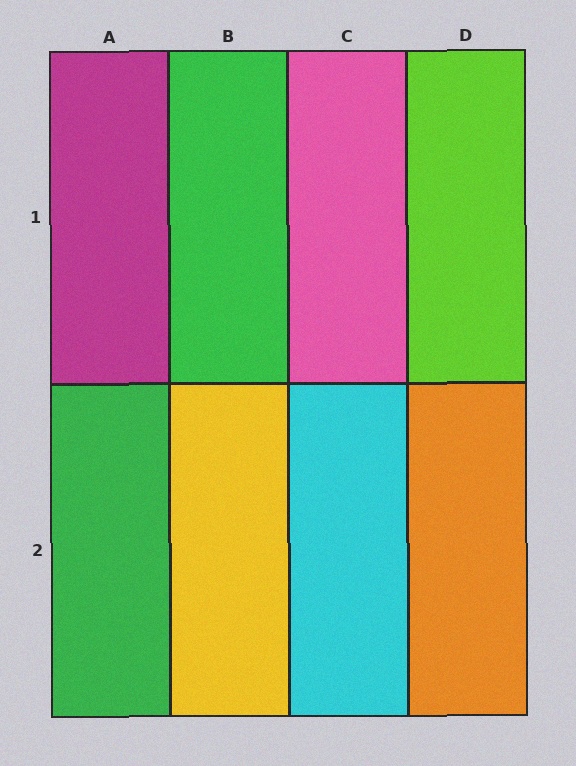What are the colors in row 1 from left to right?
Magenta, green, pink, lime.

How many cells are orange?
1 cell is orange.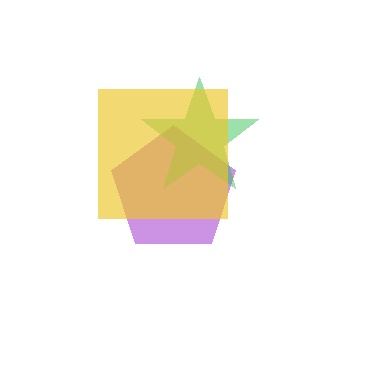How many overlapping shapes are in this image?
There are 3 overlapping shapes in the image.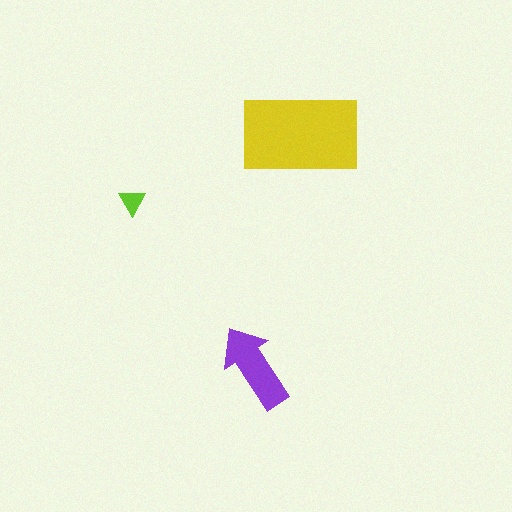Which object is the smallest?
The lime triangle.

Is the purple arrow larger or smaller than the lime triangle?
Larger.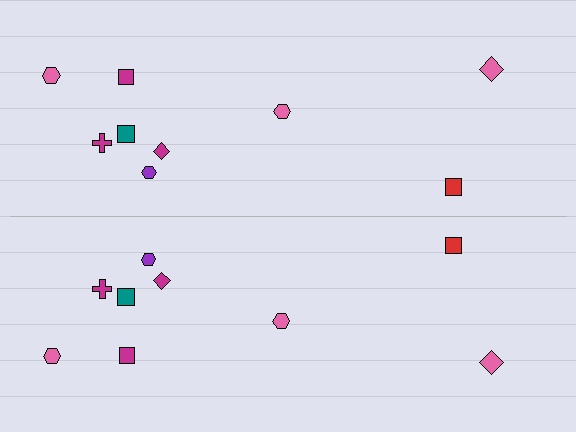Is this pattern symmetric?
Yes, this pattern has bilateral (reflection) symmetry.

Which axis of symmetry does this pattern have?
The pattern has a horizontal axis of symmetry running through the center of the image.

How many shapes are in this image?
There are 18 shapes in this image.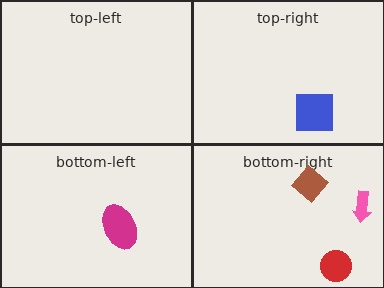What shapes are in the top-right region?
The blue square.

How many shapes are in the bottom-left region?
1.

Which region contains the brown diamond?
The bottom-right region.